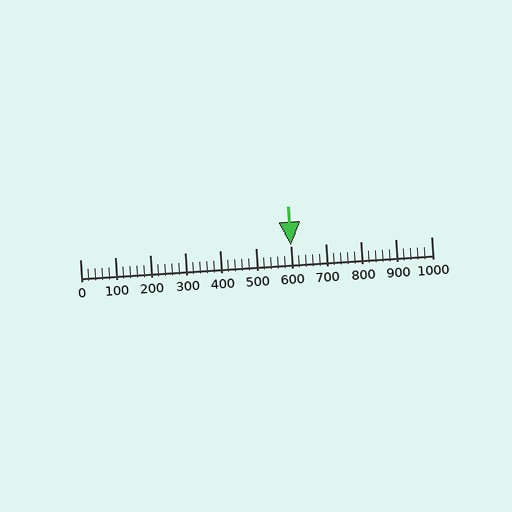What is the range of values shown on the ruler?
The ruler shows values from 0 to 1000.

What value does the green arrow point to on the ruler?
The green arrow points to approximately 600.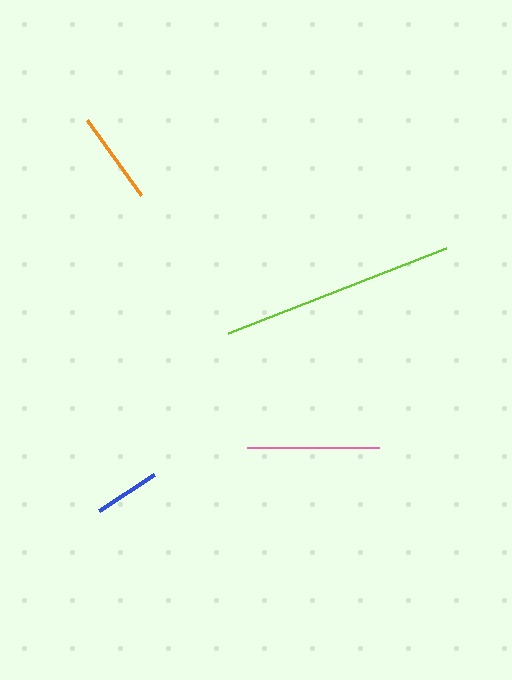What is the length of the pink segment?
The pink segment is approximately 132 pixels long.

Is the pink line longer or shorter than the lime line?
The lime line is longer than the pink line.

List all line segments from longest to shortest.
From longest to shortest: lime, pink, orange, blue.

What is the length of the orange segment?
The orange segment is approximately 92 pixels long.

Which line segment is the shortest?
The blue line is the shortest at approximately 66 pixels.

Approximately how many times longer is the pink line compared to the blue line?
The pink line is approximately 2.0 times the length of the blue line.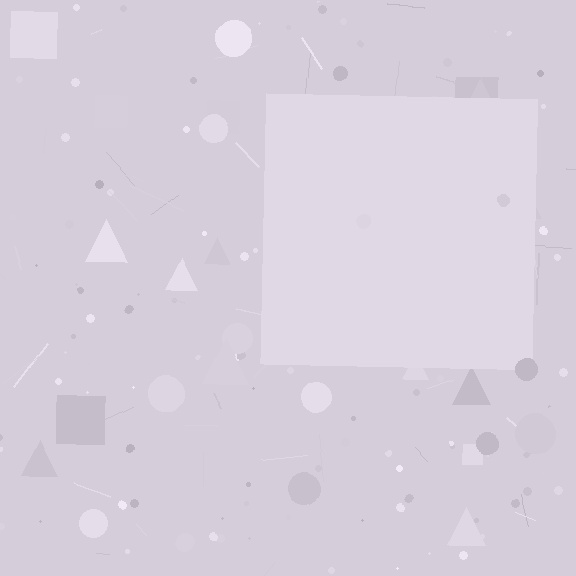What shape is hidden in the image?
A square is hidden in the image.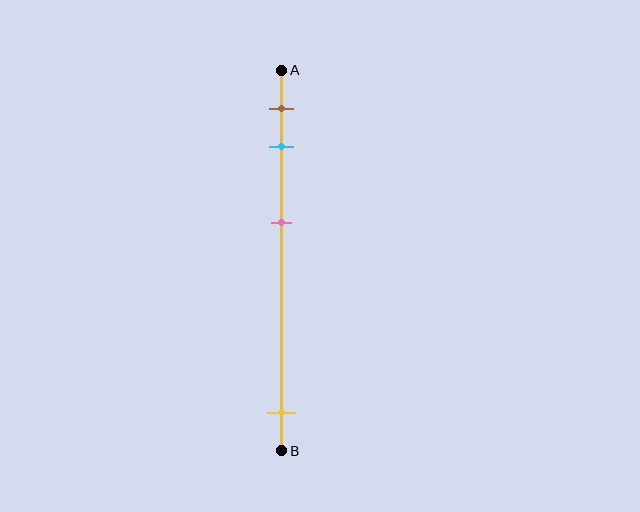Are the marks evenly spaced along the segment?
No, the marks are not evenly spaced.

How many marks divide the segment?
There are 4 marks dividing the segment.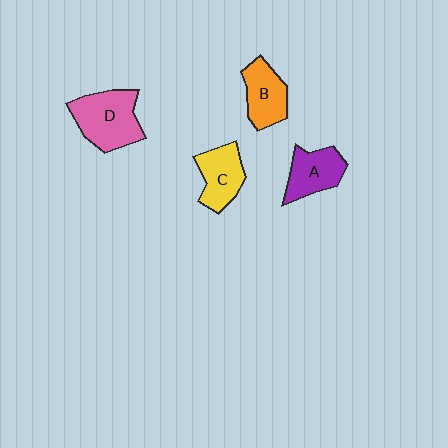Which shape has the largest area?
Shape D (pink).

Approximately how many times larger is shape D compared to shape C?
Approximately 1.4 times.